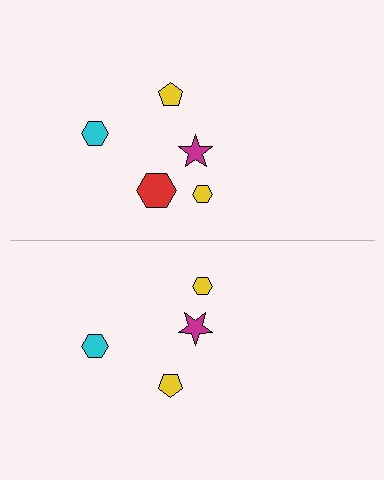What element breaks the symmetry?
A red hexagon is missing from the bottom side.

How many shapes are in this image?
There are 9 shapes in this image.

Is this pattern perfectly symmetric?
No, the pattern is not perfectly symmetric. A red hexagon is missing from the bottom side.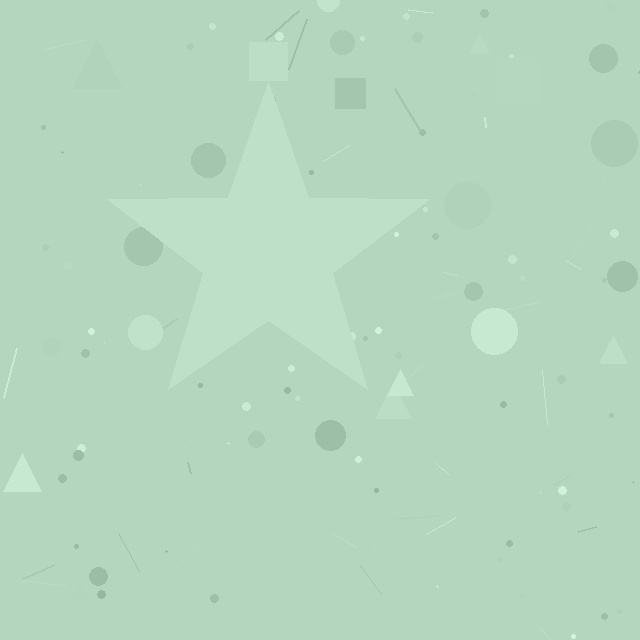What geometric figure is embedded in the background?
A star is embedded in the background.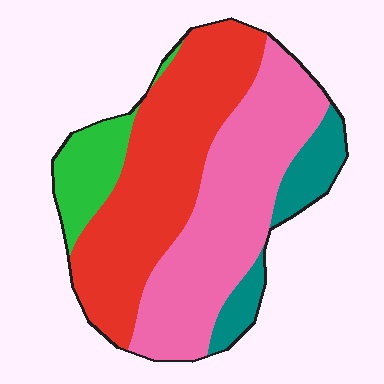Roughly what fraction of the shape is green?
Green covers around 10% of the shape.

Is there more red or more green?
Red.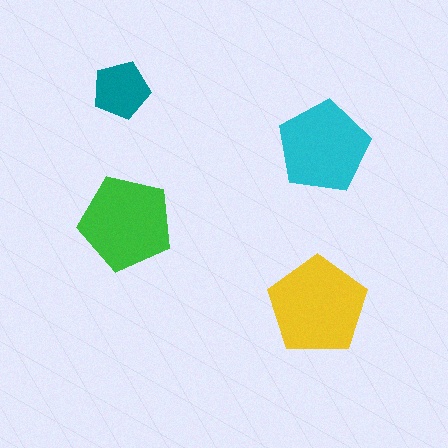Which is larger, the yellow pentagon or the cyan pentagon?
The yellow one.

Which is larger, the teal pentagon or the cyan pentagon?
The cyan one.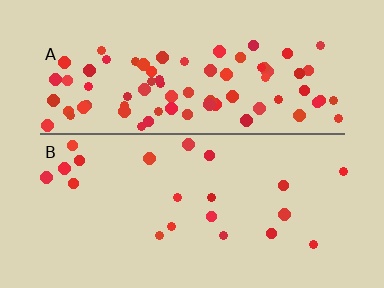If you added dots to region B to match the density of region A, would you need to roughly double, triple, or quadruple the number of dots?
Approximately quadruple.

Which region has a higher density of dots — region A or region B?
A (the top).